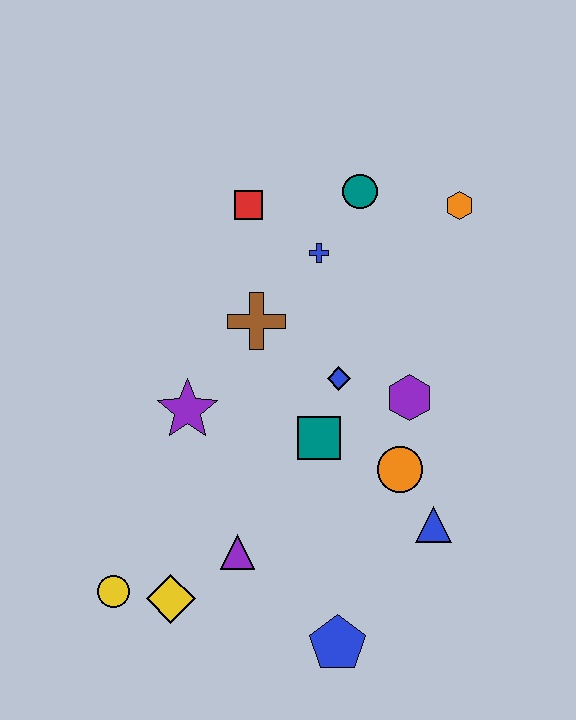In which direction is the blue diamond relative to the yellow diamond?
The blue diamond is above the yellow diamond.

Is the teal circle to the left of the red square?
No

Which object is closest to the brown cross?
The blue cross is closest to the brown cross.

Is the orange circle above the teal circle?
No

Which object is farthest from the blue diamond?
The yellow circle is farthest from the blue diamond.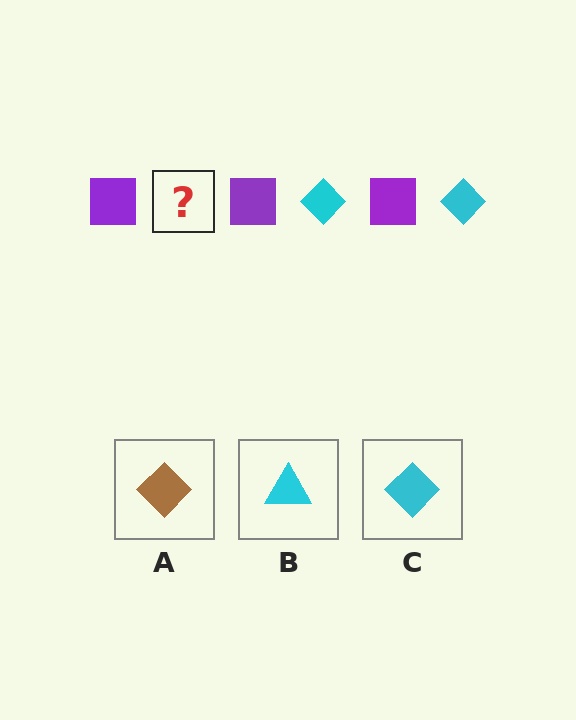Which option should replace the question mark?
Option C.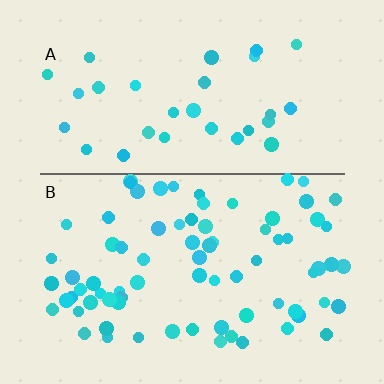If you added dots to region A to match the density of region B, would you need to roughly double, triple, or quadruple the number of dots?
Approximately double.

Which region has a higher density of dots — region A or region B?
B (the bottom).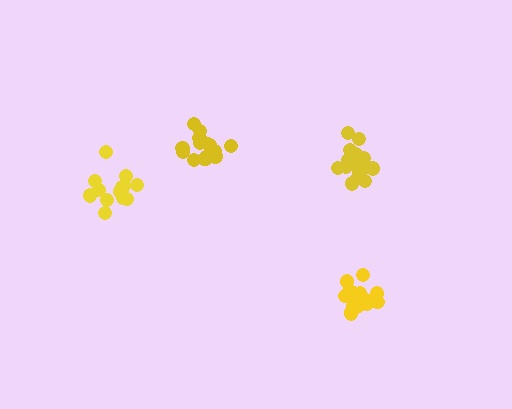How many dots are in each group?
Group 1: 13 dots, Group 2: 18 dots, Group 3: 18 dots, Group 4: 17 dots (66 total).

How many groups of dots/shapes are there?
There are 4 groups.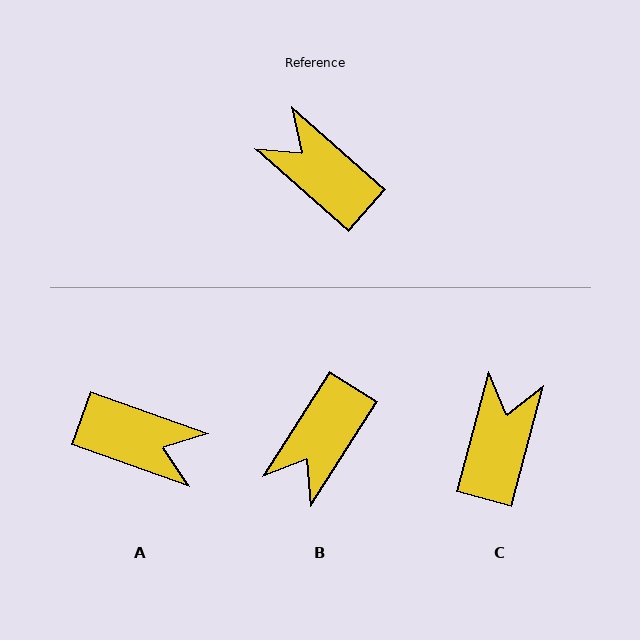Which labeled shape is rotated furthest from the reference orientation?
A, about 158 degrees away.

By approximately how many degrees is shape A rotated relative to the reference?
Approximately 158 degrees clockwise.